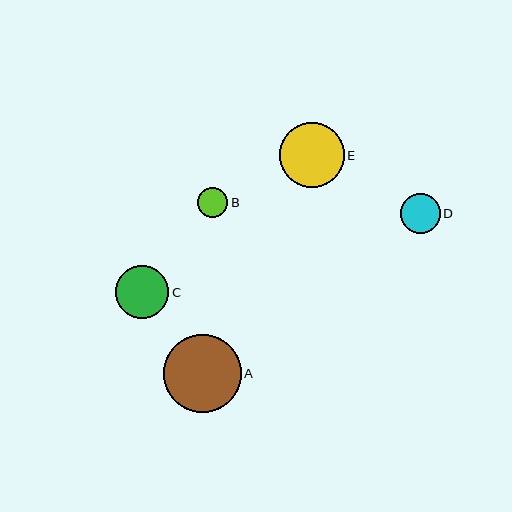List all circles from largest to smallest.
From largest to smallest: A, E, C, D, B.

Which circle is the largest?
Circle A is the largest with a size of approximately 78 pixels.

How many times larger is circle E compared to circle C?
Circle E is approximately 1.2 times the size of circle C.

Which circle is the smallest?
Circle B is the smallest with a size of approximately 30 pixels.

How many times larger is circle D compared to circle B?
Circle D is approximately 1.3 times the size of circle B.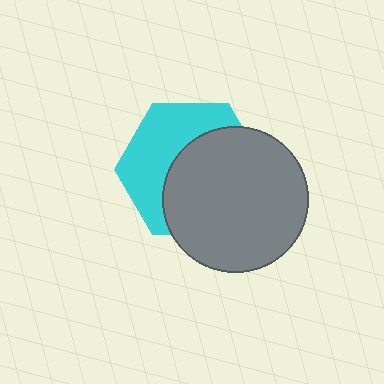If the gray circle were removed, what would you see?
You would see the complete cyan hexagon.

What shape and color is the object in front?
The object in front is a gray circle.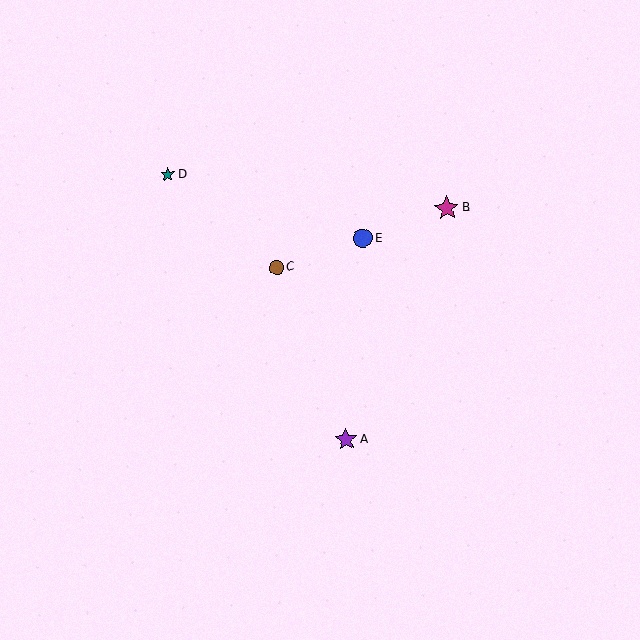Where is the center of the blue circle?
The center of the blue circle is at (363, 238).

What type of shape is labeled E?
Shape E is a blue circle.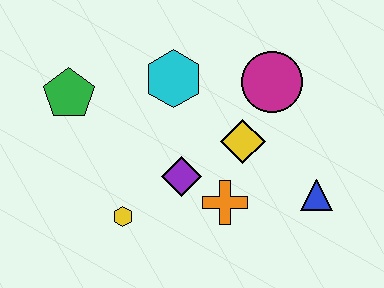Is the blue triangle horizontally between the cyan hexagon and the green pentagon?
No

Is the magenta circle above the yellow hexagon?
Yes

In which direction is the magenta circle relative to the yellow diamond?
The magenta circle is above the yellow diamond.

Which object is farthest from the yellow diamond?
The green pentagon is farthest from the yellow diamond.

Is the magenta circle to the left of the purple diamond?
No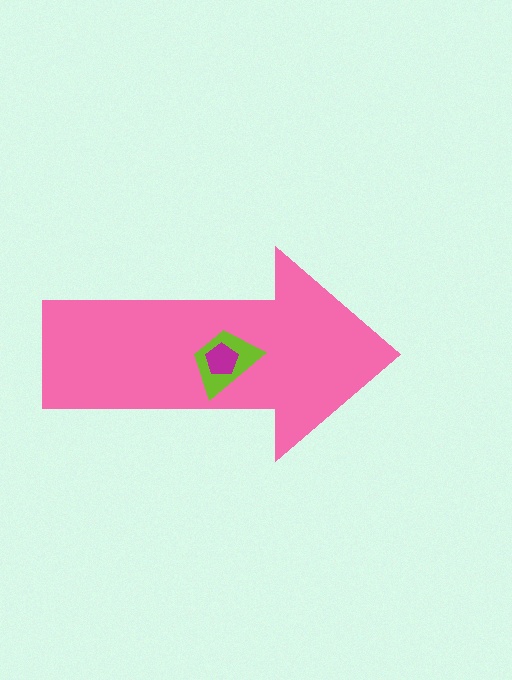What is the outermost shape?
The pink arrow.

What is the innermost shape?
The magenta pentagon.